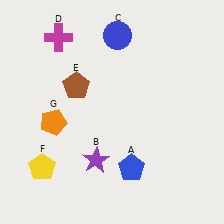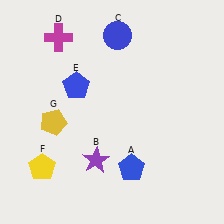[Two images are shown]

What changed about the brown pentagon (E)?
In Image 1, E is brown. In Image 2, it changed to blue.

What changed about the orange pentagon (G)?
In Image 1, G is orange. In Image 2, it changed to yellow.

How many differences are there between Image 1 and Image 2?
There are 2 differences between the two images.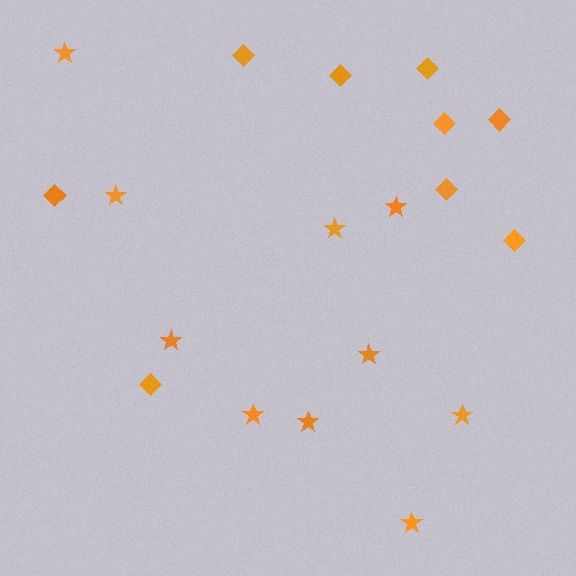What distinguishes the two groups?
There are 2 groups: one group of diamonds (9) and one group of stars (10).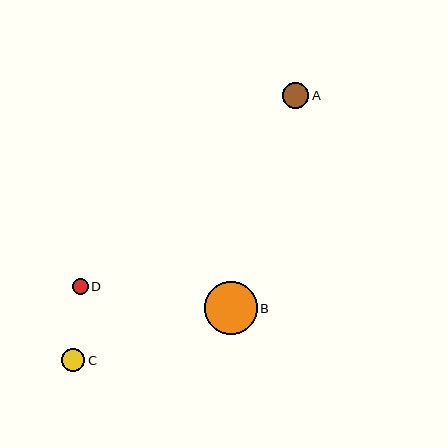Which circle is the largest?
Circle B is the largest with a size of approximately 53 pixels.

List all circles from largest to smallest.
From largest to smallest: B, A, C, D.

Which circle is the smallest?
Circle D is the smallest with a size of approximately 16 pixels.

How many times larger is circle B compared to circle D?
Circle B is approximately 3.4 times the size of circle D.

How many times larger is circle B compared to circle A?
Circle B is approximately 2.0 times the size of circle A.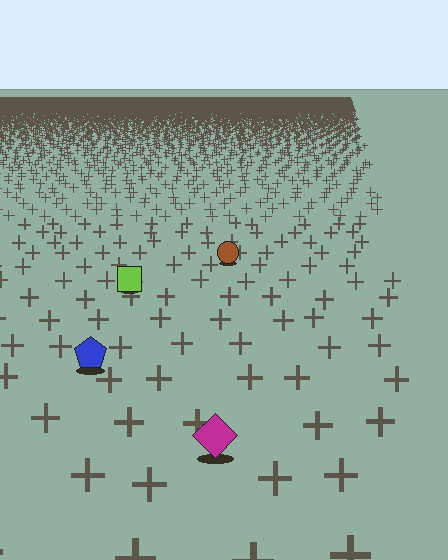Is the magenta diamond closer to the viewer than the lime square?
Yes. The magenta diamond is closer — you can tell from the texture gradient: the ground texture is coarser near it.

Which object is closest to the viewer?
The magenta diamond is closest. The texture marks near it are larger and more spread out.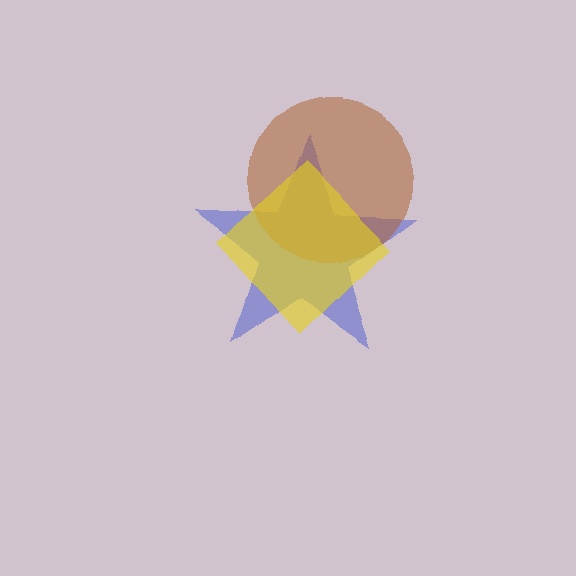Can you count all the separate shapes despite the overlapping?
Yes, there are 3 separate shapes.